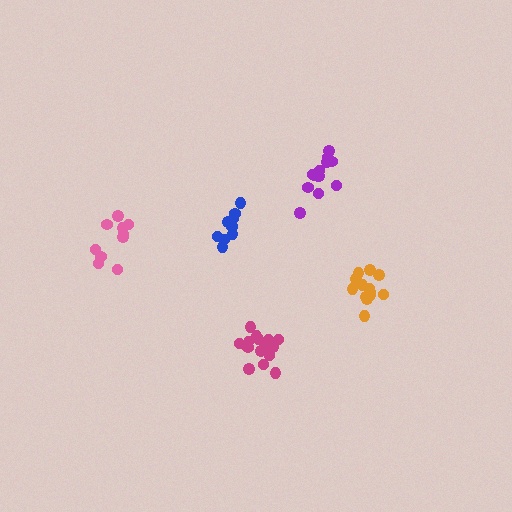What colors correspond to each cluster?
The clusters are colored: blue, magenta, orange, pink, purple.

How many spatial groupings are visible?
There are 5 spatial groupings.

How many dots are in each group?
Group 1: 9 dots, Group 2: 15 dots, Group 3: 13 dots, Group 4: 10 dots, Group 5: 13 dots (60 total).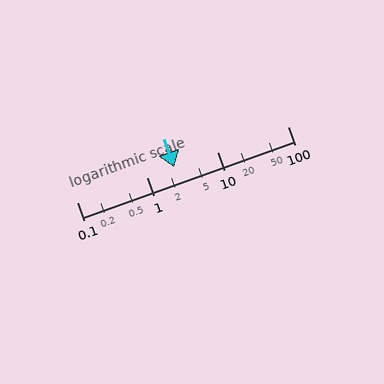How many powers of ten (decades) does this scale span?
The scale spans 3 decades, from 0.1 to 100.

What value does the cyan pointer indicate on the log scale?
The pointer indicates approximately 2.4.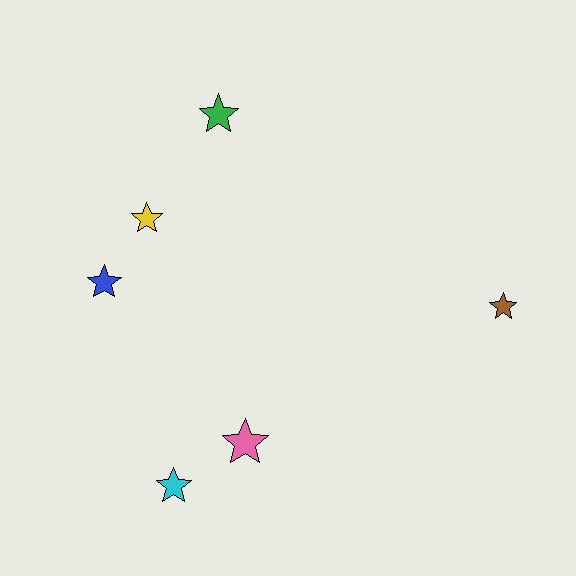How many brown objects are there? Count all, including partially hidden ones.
There is 1 brown object.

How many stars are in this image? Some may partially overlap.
There are 6 stars.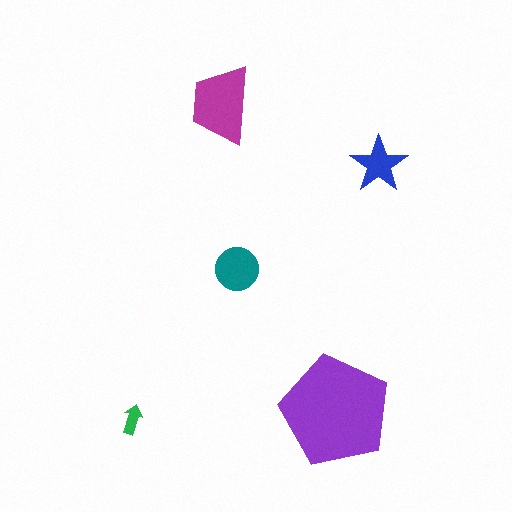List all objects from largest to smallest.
The purple pentagon, the magenta trapezoid, the teal circle, the blue star, the green arrow.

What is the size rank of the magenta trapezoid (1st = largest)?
2nd.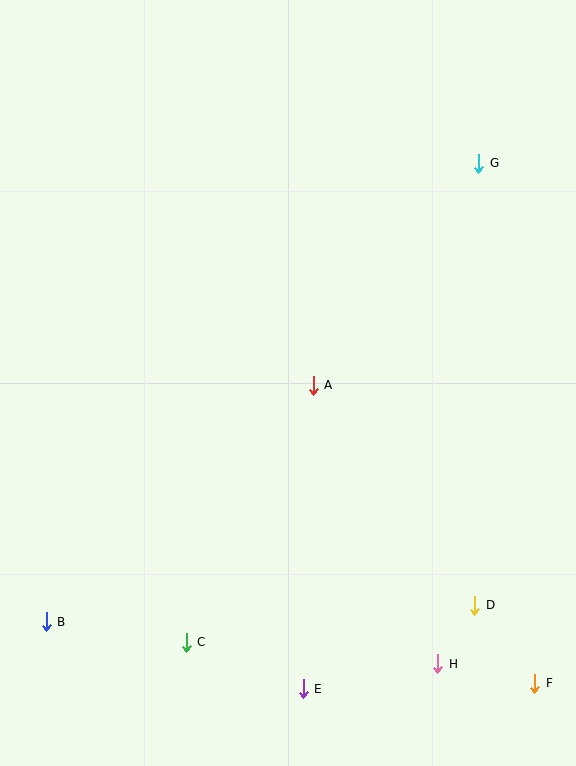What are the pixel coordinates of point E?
Point E is at (303, 689).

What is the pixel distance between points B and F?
The distance between B and F is 492 pixels.